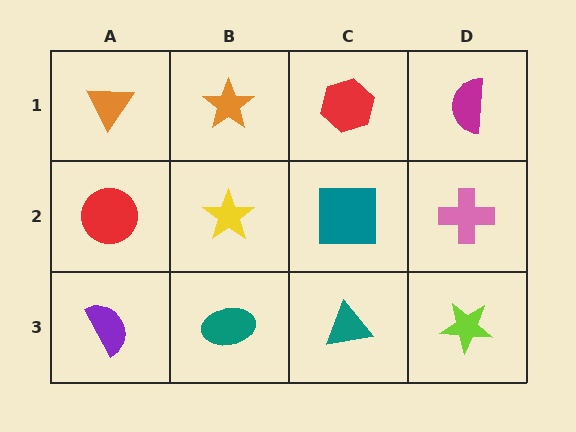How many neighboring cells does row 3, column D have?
2.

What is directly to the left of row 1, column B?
An orange triangle.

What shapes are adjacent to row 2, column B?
An orange star (row 1, column B), a teal ellipse (row 3, column B), a red circle (row 2, column A), a teal square (row 2, column C).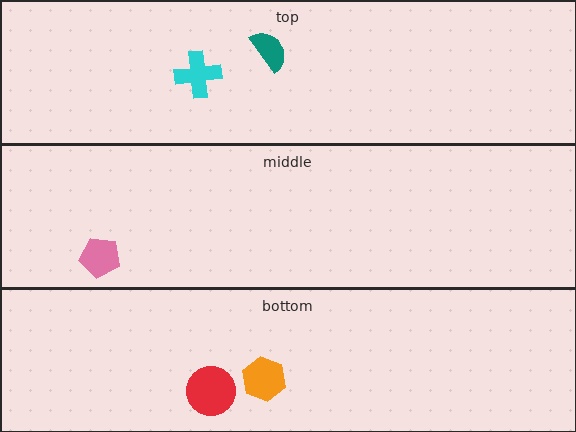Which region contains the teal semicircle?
The top region.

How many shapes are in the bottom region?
2.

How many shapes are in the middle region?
1.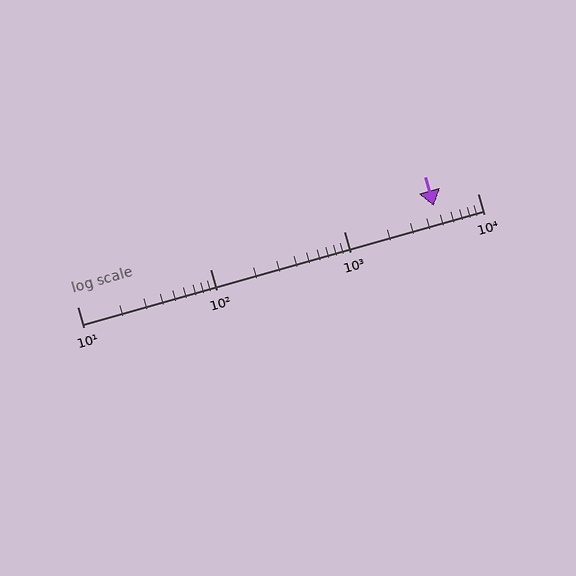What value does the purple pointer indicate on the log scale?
The pointer indicates approximately 4700.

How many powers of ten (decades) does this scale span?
The scale spans 3 decades, from 10 to 10000.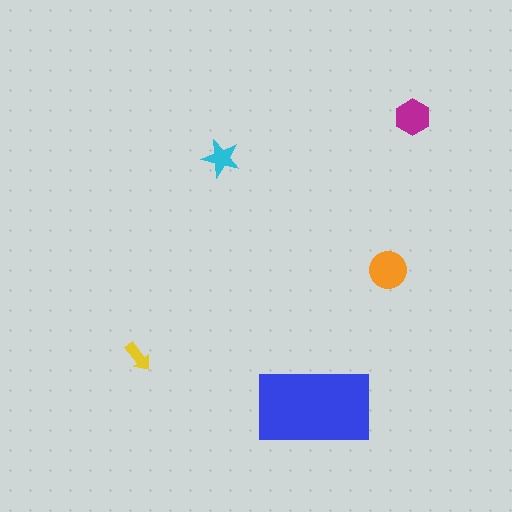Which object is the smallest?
The yellow arrow.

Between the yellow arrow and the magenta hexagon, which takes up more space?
The magenta hexagon.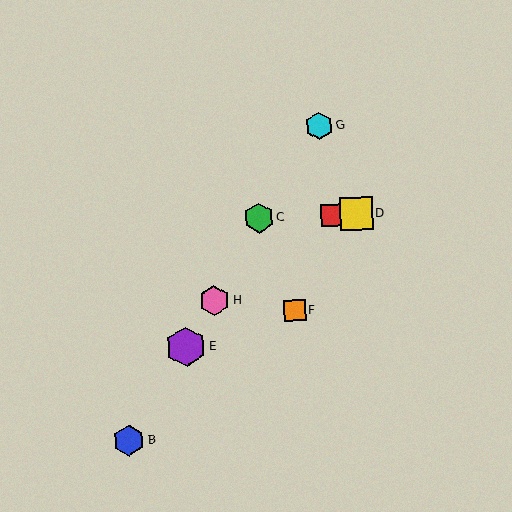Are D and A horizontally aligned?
Yes, both are at y≈214.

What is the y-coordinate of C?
Object C is at y≈218.